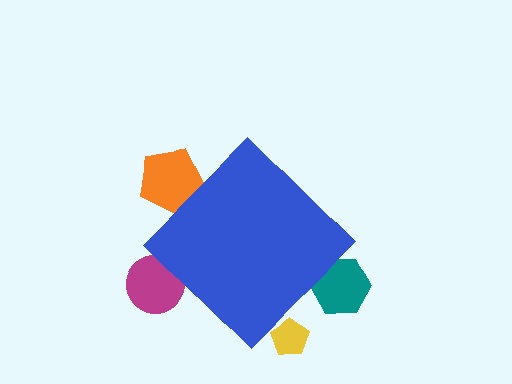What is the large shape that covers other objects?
A blue diamond.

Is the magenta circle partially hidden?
Yes, the magenta circle is partially hidden behind the blue diamond.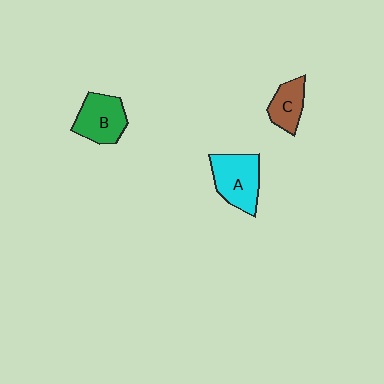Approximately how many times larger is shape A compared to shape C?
Approximately 1.6 times.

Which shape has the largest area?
Shape A (cyan).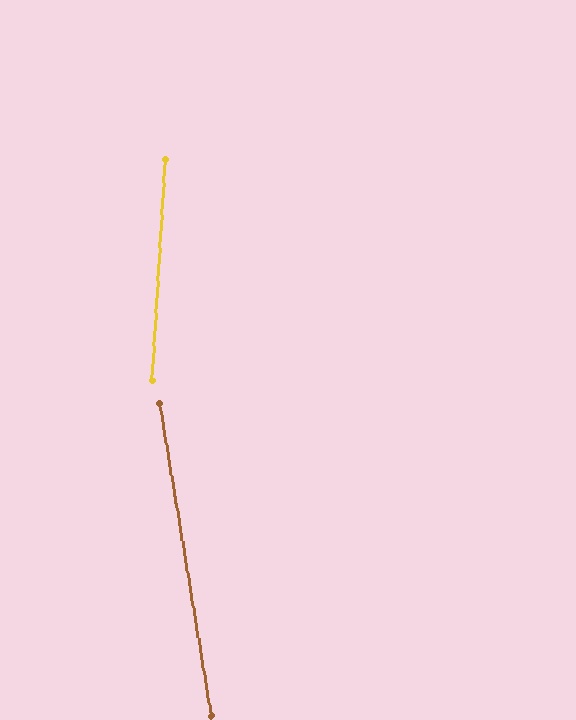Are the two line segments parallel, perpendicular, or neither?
Neither parallel nor perpendicular — they differ by about 13°.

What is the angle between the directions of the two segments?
Approximately 13 degrees.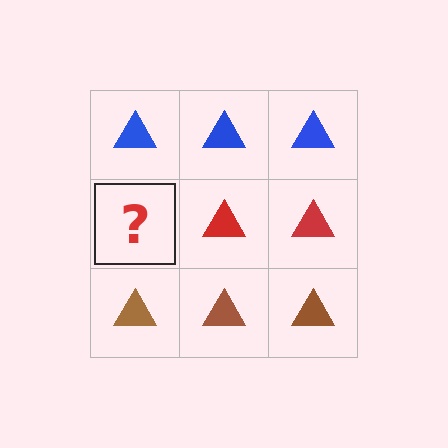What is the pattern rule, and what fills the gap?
The rule is that each row has a consistent color. The gap should be filled with a red triangle.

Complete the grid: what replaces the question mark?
The question mark should be replaced with a red triangle.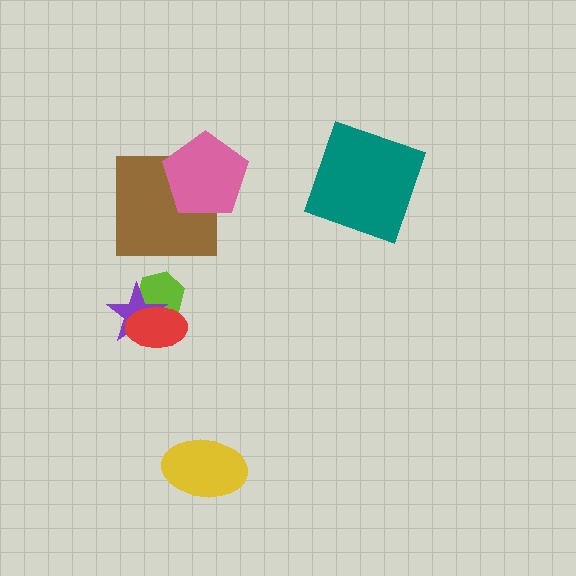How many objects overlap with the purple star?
2 objects overlap with the purple star.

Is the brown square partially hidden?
Yes, it is partially covered by another shape.